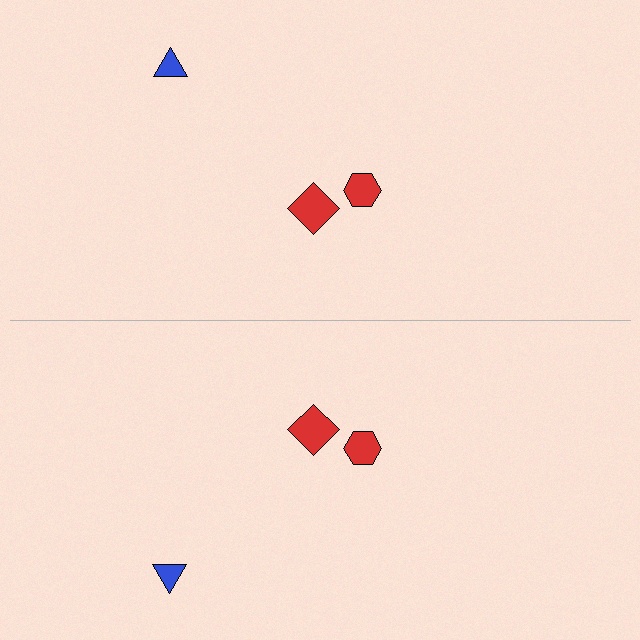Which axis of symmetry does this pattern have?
The pattern has a horizontal axis of symmetry running through the center of the image.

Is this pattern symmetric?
Yes, this pattern has bilateral (reflection) symmetry.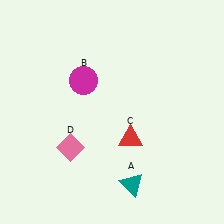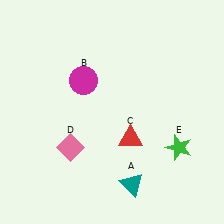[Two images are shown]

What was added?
A green star (E) was added in Image 2.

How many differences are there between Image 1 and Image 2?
There is 1 difference between the two images.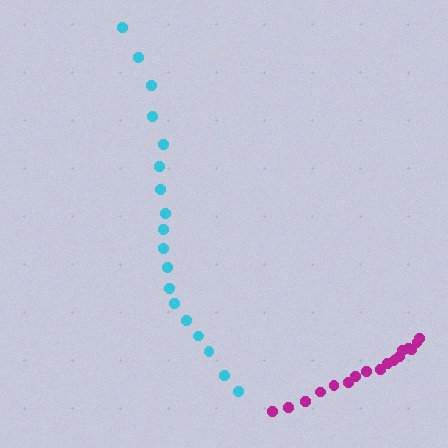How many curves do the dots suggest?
There are 2 distinct paths.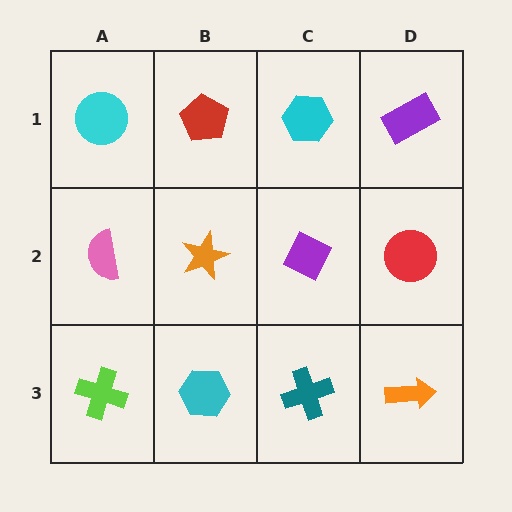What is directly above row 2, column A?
A cyan circle.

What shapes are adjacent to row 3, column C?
A purple diamond (row 2, column C), a cyan hexagon (row 3, column B), an orange arrow (row 3, column D).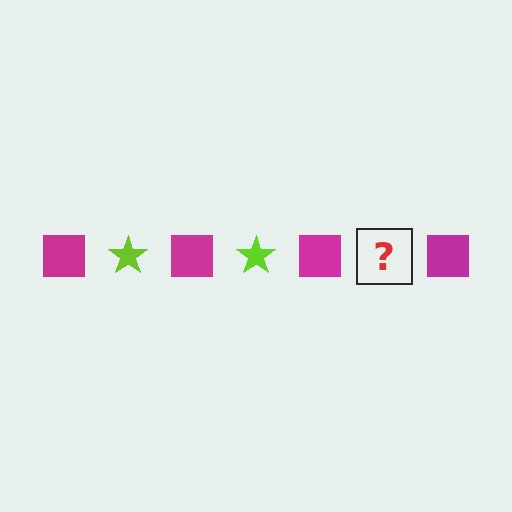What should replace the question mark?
The question mark should be replaced with a lime star.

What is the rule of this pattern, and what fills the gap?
The rule is that the pattern alternates between magenta square and lime star. The gap should be filled with a lime star.